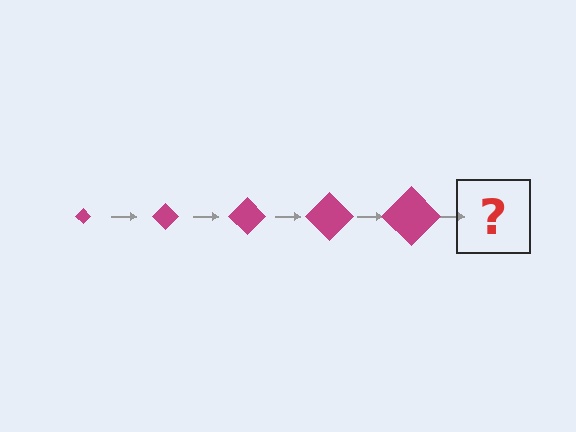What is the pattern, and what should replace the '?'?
The pattern is that the diamond gets progressively larger each step. The '?' should be a magenta diamond, larger than the previous one.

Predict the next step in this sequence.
The next step is a magenta diamond, larger than the previous one.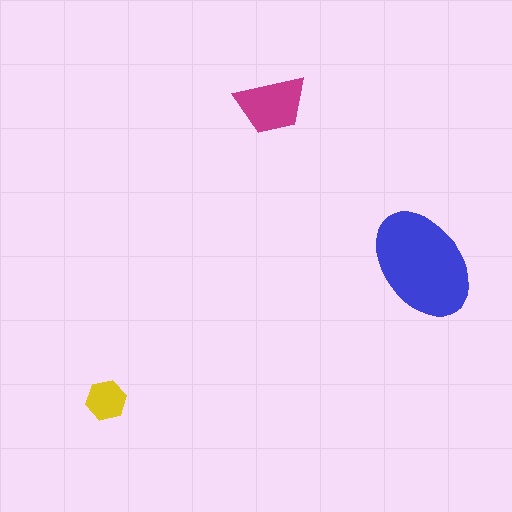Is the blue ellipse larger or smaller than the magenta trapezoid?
Larger.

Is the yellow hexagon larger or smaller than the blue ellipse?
Smaller.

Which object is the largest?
The blue ellipse.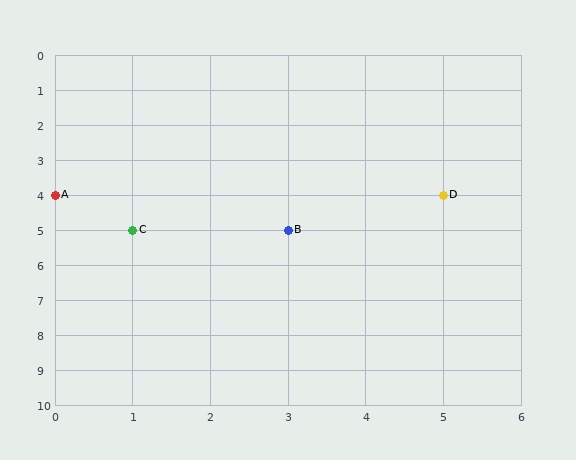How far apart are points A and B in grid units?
Points A and B are 3 columns and 1 row apart (about 3.2 grid units diagonally).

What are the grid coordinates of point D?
Point D is at grid coordinates (5, 4).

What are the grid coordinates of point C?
Point C is at grid coordinates (1, 5).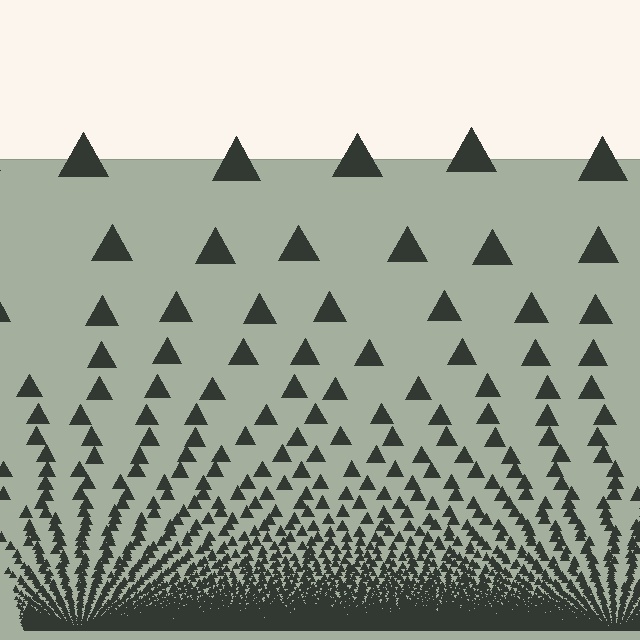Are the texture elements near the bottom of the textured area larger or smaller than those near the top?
Smaller. The gradient is inverted — elements near the bottom are smaller and denser.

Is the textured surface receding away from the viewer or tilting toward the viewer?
The surface appears to tilt toward the viewer. Texture elements get larger and sparser toward the top.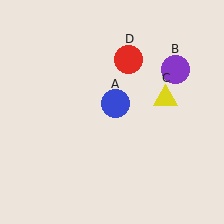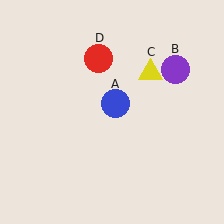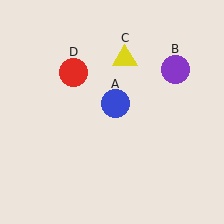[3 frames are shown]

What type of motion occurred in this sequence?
The yellow triangle (object C), red circle (object D) rotated counterclockwise around the center of the scene.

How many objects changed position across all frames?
2 objects changed position: yellow triangle (object C), red circle (object D).